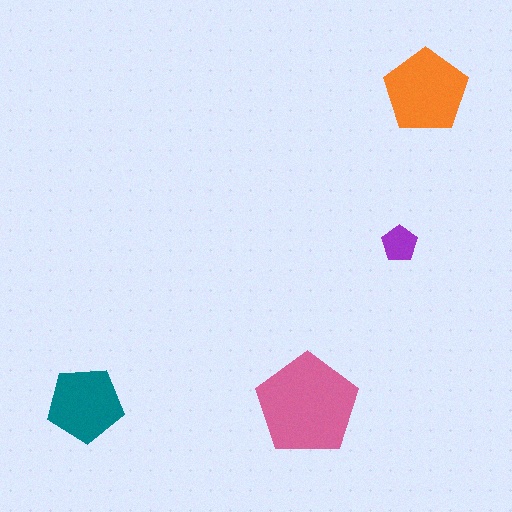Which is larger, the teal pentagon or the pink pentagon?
The pink one.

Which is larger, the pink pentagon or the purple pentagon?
The pink one.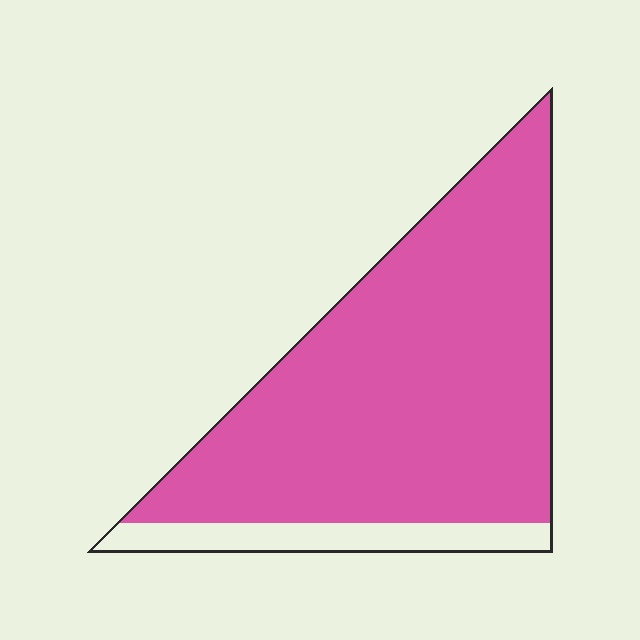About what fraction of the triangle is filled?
About seven eighths (7/8).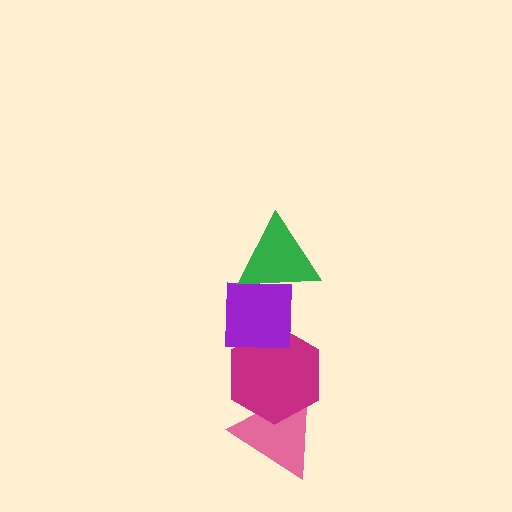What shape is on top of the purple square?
The green triangle is on top of the purple square.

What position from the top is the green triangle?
The green triangle is 1st from the top.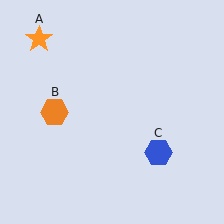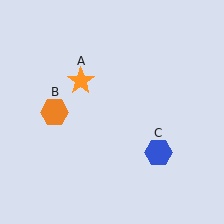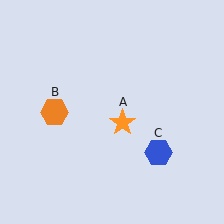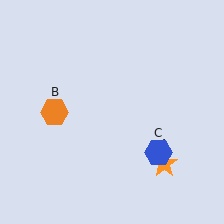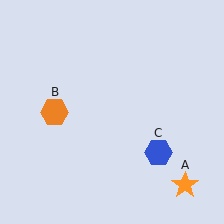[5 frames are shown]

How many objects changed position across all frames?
1 object changed position: orange star (object A).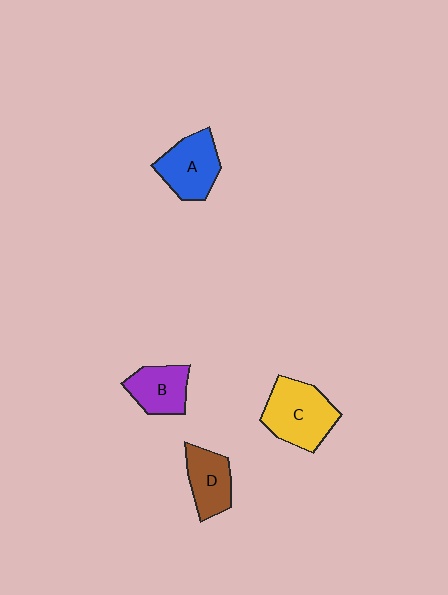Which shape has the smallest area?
Shape B (purple).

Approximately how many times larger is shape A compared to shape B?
Approximately 1.2 times.